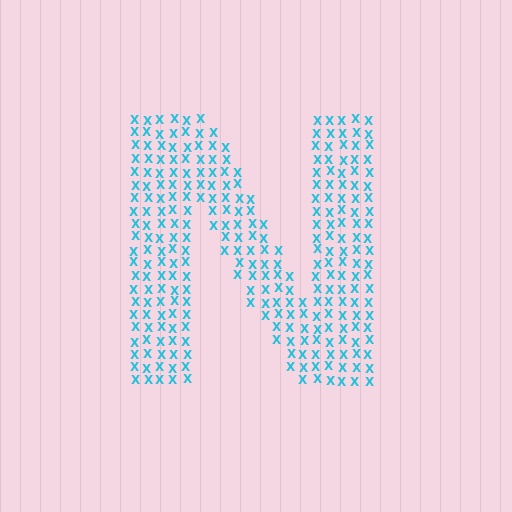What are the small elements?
The small elements are letter X's.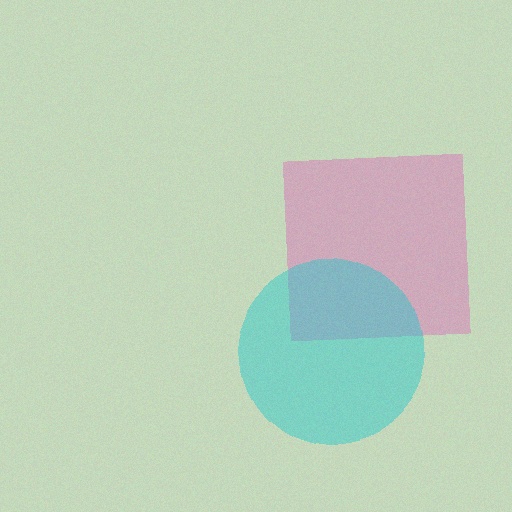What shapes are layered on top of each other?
The layered shapes are: a pink square, a cyan circle.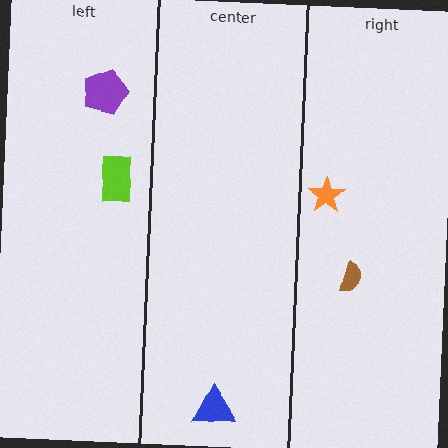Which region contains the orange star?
The right region.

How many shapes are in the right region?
2.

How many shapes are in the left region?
2.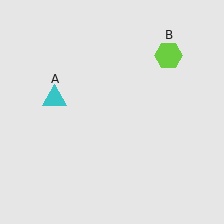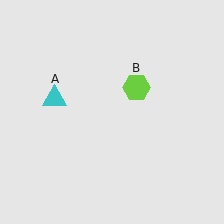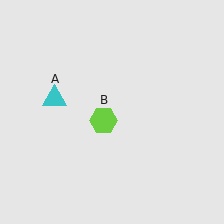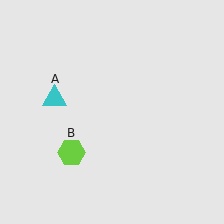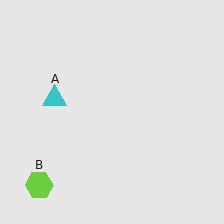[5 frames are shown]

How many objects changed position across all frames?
1 object changed position: lime hexagon (object B).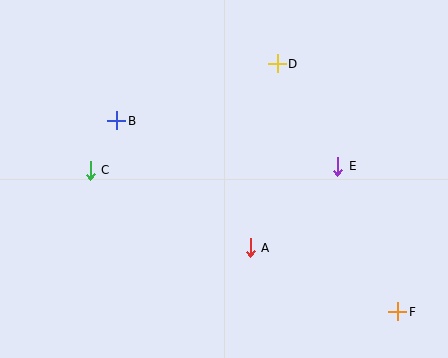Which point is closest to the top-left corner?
Point B is closest to the top-left corner.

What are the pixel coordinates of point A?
Point A is at (250, 248).